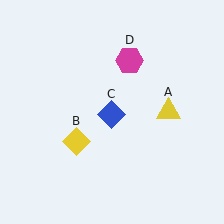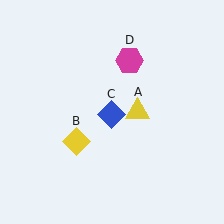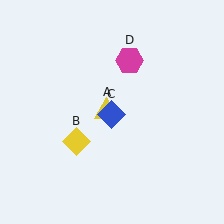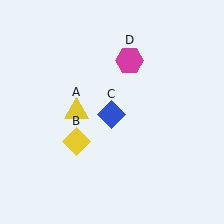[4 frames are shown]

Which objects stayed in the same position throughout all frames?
Yellow diamond (object B) and blue diamond (object C) and magenta hexagon (object D) remained stationary.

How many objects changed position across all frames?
1 object changed position: yellow triangle (object A).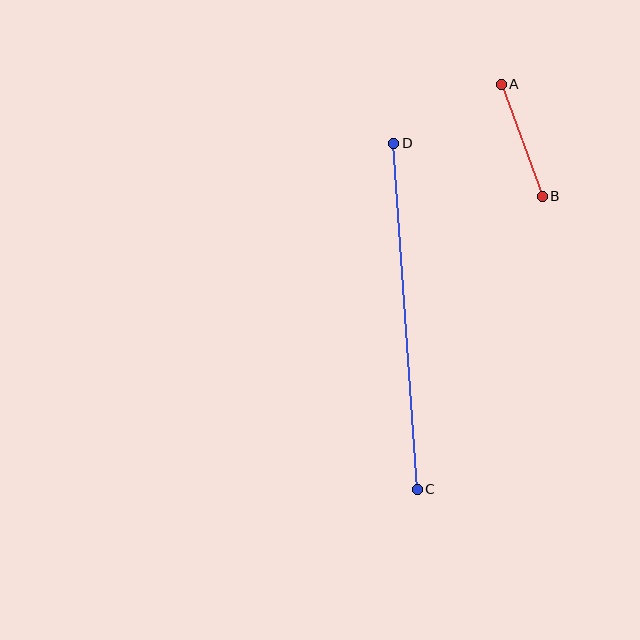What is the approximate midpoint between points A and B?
The midpoint is at approximately (522, 140) pixels.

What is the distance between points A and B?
The distance is approximately 120 pixels.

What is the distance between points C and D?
The distance is approximately 347 pixels.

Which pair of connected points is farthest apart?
Points C and D are farthest apart.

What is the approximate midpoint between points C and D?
The midpoint is at approximately (405, 316) pixels.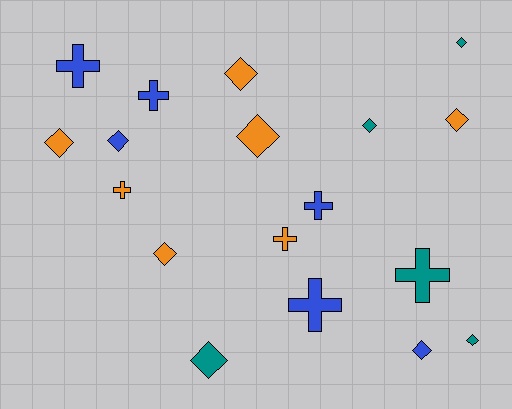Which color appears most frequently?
Orange, with 7 objects.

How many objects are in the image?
There are 18 objects.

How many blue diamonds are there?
There are 2 blue diamonds.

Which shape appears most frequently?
Diamond, with 11 objects.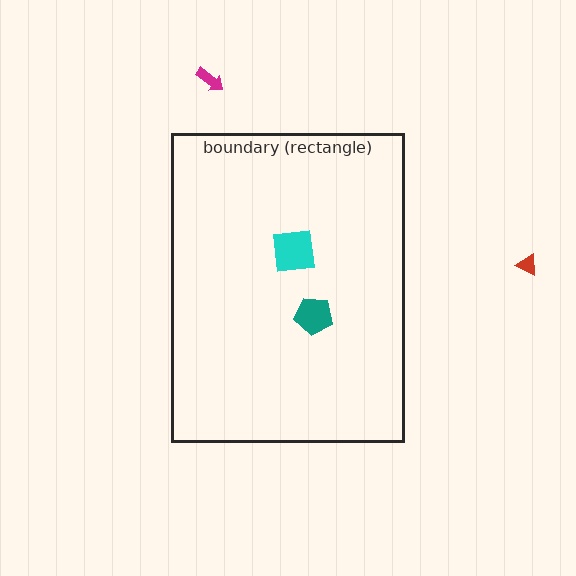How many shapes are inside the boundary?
2 inside, 2 outside.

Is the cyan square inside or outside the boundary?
Inside.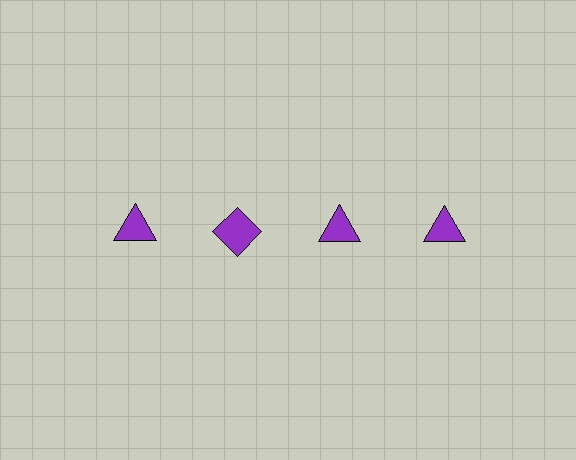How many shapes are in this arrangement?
There are 4 shapes arranged in a grid pattern.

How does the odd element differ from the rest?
It has a different shape: diamond instead of triangle.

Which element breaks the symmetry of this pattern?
The purple diamond in the top row, second from left column breaks the symmetry. All other shapes are purple triangles.